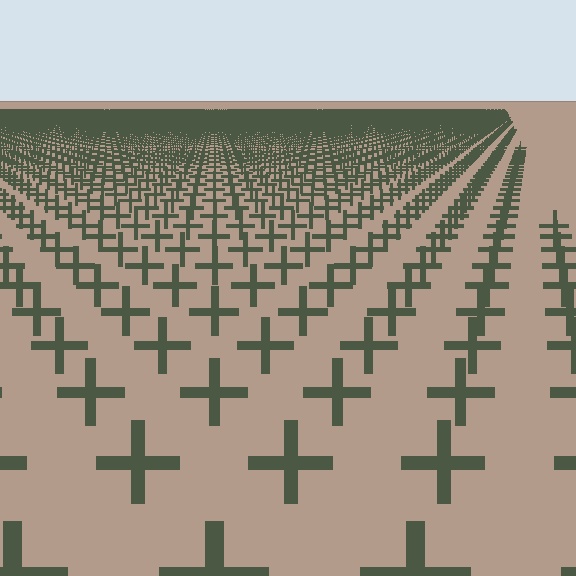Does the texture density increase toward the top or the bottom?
Density increases toward the top.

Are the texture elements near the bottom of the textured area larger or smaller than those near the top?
Larger. Near the bottom, elements are closer to the viewer and appear at a bigger on-screen size.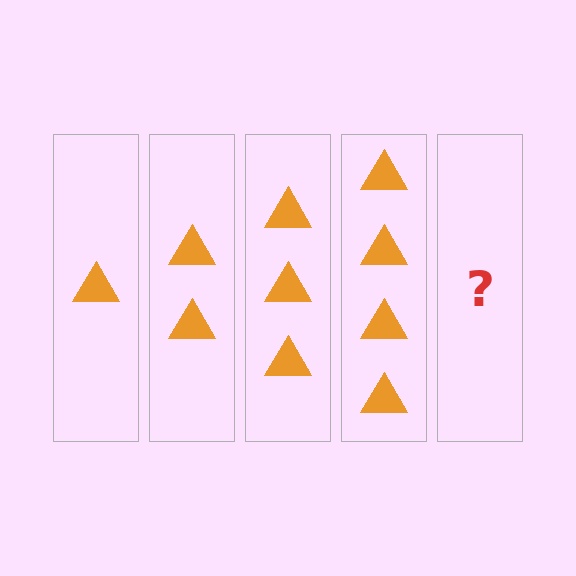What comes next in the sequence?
The next element should be 5 triangles.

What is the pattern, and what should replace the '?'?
The pattern is that each step adds one more triangle. The '?' should be 5 triangles.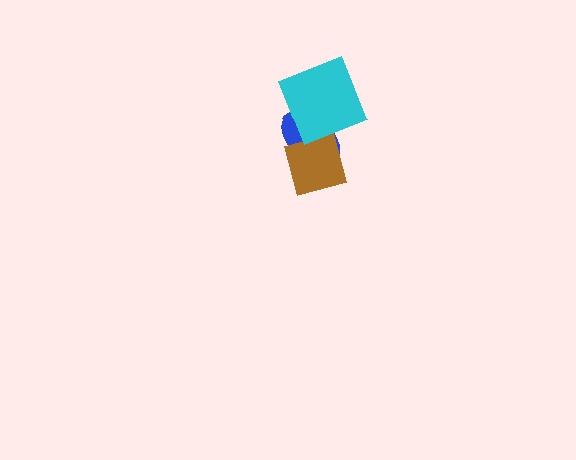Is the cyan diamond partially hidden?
No, no other shape covers it.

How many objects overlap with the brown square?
2 objects overlap with the brown square.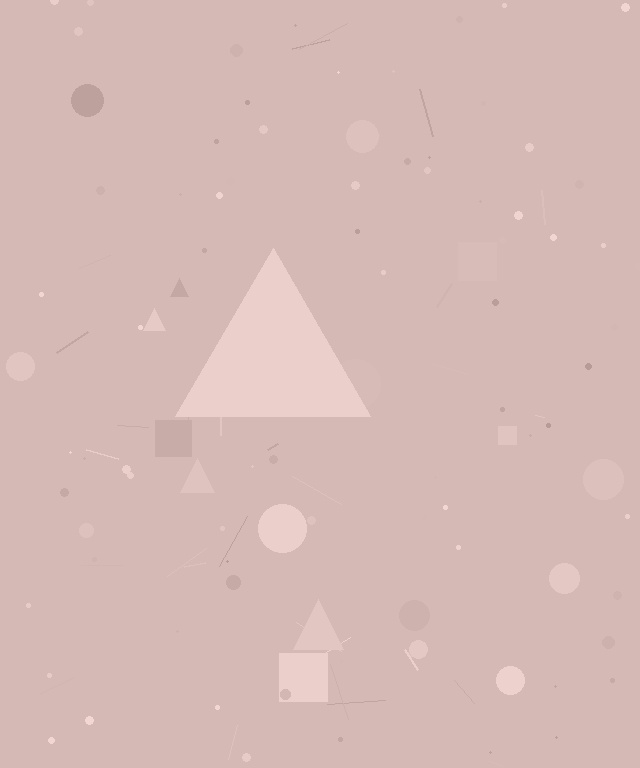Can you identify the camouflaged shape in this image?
The camouflaged shape is a triangle.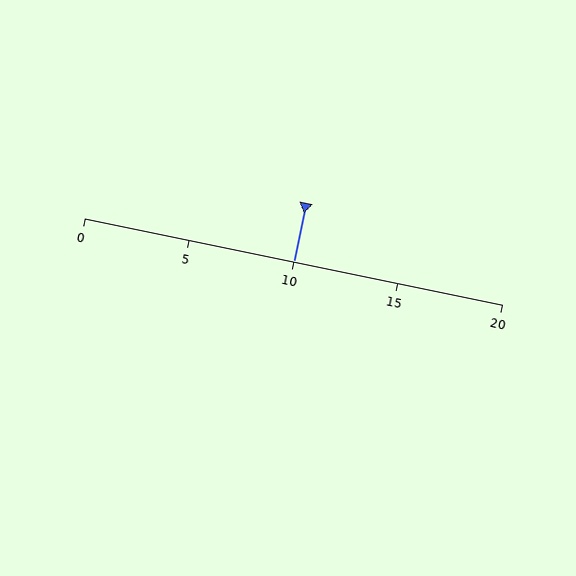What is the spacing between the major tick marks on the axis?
The major ticks are spaced 5 apart.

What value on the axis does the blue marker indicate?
The marker indicates approximately 10.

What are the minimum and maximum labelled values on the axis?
The axis runs from 0 to 20.